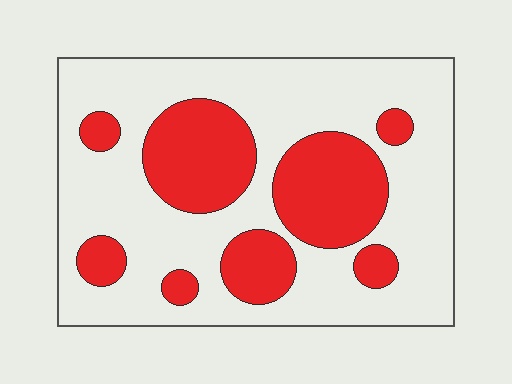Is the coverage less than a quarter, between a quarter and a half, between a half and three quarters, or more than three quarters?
Between a quarter and a half.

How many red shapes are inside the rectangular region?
8.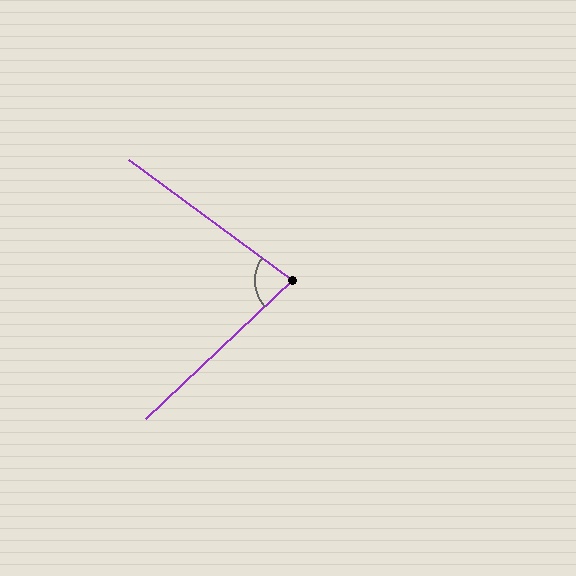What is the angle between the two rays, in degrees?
Approximately 80 degrees.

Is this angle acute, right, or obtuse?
It is acute.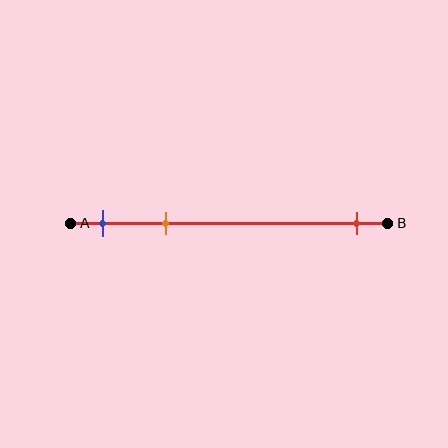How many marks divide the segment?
There are 3 marks dividing the segment.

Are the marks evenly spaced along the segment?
No, the marks are not evenly spaced.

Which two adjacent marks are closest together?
The blue and orange marks are the closest adjacent pair.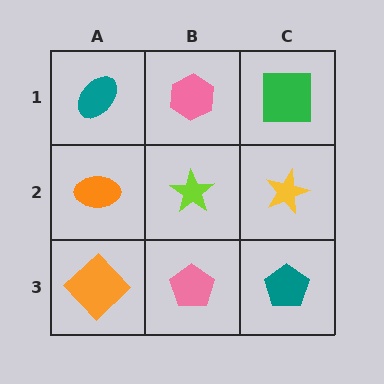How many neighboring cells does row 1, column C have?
2.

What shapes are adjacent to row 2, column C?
A green square (row 1, column C), a teal pentagon (row 3, column C), a lime star (row 2, column B).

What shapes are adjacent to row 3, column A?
An orange ellipse (row 2, column A), a pink pentagon (row 3, column B).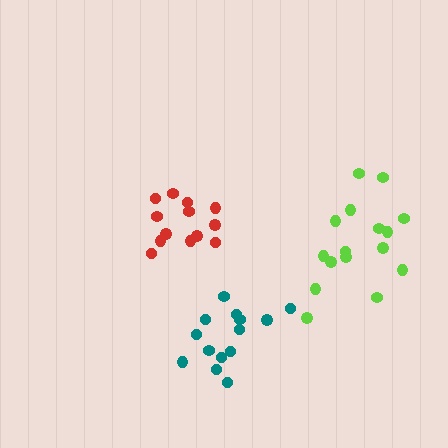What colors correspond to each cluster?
The clusters are colored: teal, red, lime.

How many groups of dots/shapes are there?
There are 3 groups.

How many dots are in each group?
Group 1: 14 dots, Group 2: 13 dots, Group 3: 16 dots (43 total).